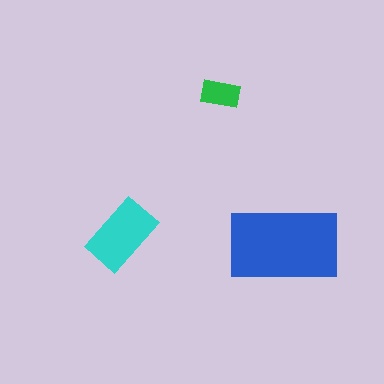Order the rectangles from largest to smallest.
the blue one, the cyan one, the green one.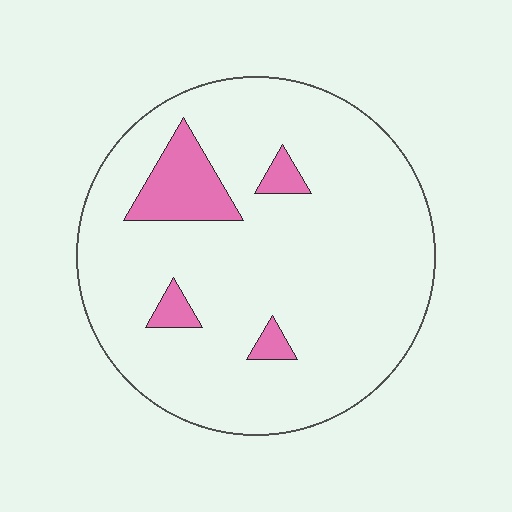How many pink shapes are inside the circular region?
4.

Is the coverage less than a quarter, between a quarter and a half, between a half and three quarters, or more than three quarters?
Less than a quarter.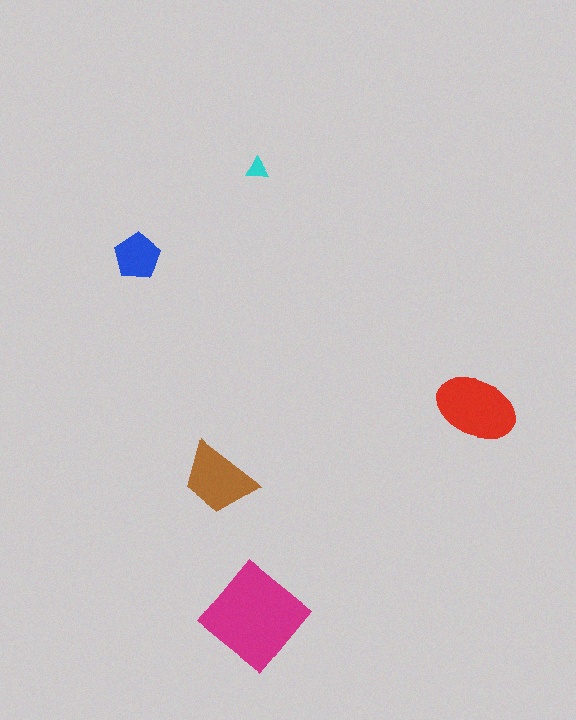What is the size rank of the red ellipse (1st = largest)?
2nd.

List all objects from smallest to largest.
The cyan triangle, the blue pentagon, the brown trapezoid, the red ellipse, the magenta diamond.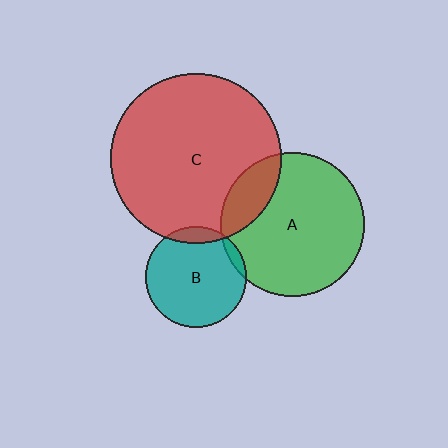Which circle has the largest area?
Circle C (red).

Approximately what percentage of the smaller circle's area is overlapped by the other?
Approximately 20%.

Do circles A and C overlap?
Yes.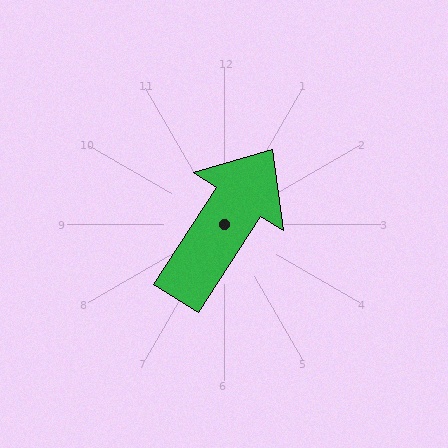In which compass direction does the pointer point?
Northeast.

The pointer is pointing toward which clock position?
Roughly 1 o'clock.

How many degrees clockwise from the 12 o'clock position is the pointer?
Approximately 33 degrees.